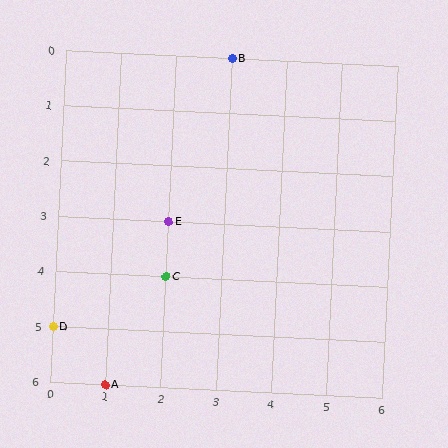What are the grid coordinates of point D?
Point D is at grid coordinates (0, 5).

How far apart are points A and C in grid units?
Points A and C are 1 column and 2 rows apart (about 2.2 grid units diagonally).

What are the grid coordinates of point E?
Point E is at grid coordinates (2, 3).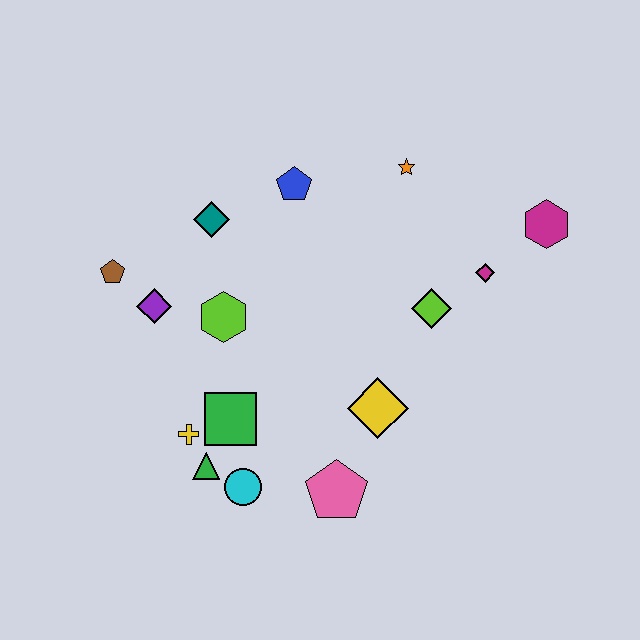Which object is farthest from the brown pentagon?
The magenta hexagon is farthest from the brown pentagon.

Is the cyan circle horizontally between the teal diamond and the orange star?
Yes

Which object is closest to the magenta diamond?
The lime diamond is closest to the magenta diamond.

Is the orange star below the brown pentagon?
No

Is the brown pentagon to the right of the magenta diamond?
No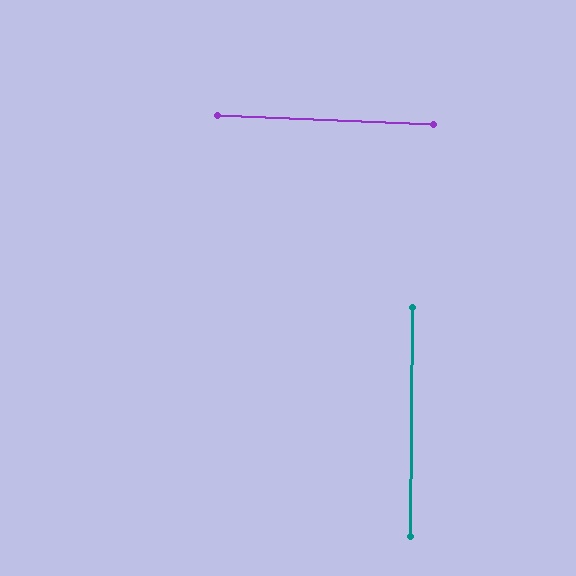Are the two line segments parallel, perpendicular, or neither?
Perpendicular — they meet at approximately 88°.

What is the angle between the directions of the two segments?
Approximately 88 degrees.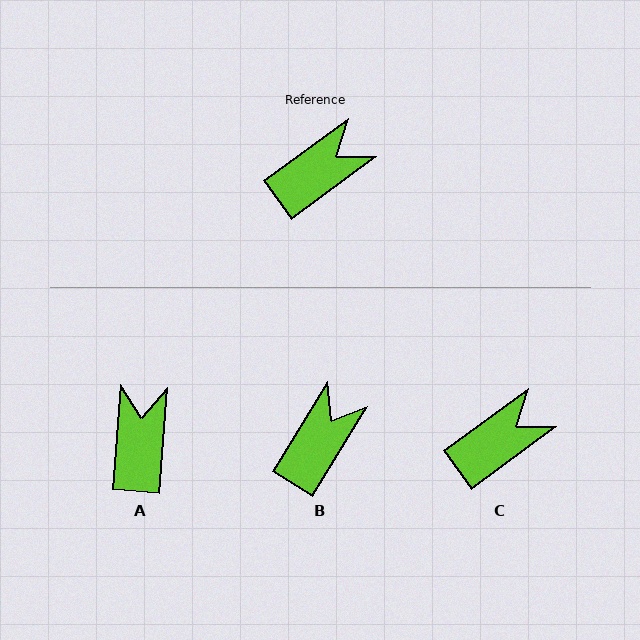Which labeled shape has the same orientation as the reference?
C.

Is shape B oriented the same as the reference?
No, it is off by about 22 degrees.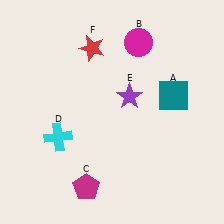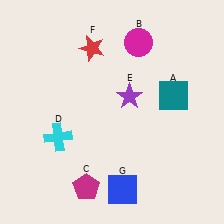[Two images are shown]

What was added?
A blue square (G) was added in Image 2.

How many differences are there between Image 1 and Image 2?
There is 1 difference between the two images.